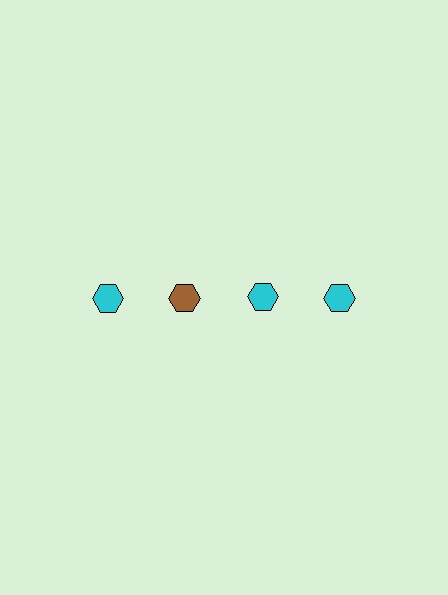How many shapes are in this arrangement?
There are 4 shapes arranged in a grid pattern.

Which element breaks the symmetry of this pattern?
The brown hexagon in the top row, second from left column breaks the symmetry. All other shapes are cyan hexagons.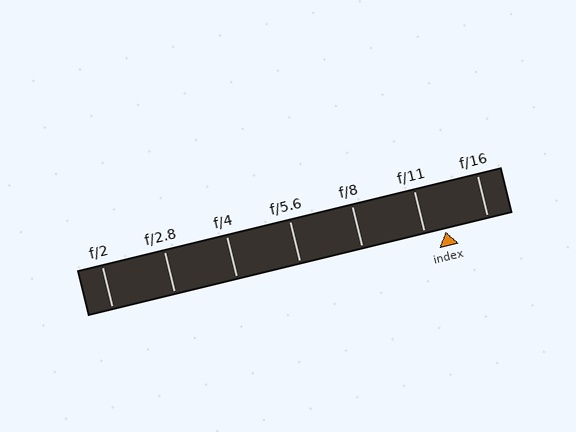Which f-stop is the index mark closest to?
The index mark is closest to f/11.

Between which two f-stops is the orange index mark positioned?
The index mark is between f/11 and f/16.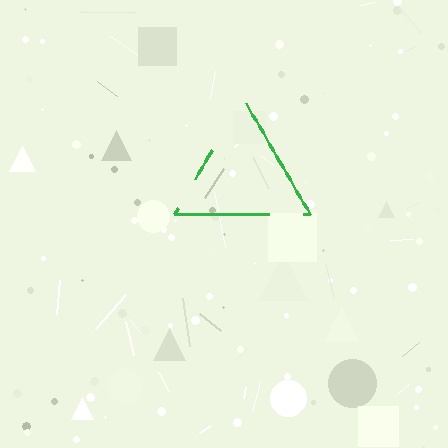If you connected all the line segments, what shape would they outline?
They would outline a triangle.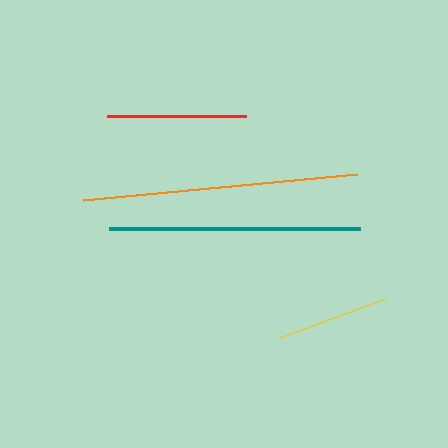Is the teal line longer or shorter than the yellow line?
The teal line is longer than the yellow line.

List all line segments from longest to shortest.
From longest to shortest: orange, teal, red, yellow.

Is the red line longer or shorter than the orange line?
The orange line is longer than the red line.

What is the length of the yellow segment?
The yellow segment is approximately 111 pixels long.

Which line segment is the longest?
The orange line is the longest at approximately 275 pixels.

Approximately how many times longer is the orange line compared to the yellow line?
The orange line is approximately 2.5 times the length of the yellow line.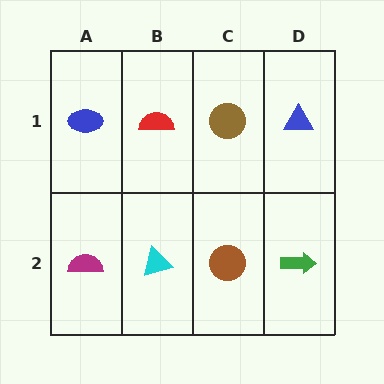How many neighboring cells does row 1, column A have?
2.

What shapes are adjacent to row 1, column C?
A brown circle (row 2, column C), a red semicircle (row 1, column B), a blue triangle (row 1, column D).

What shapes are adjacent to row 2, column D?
A blue triangle (row 1, column D), a brown circle (row 2, column C).